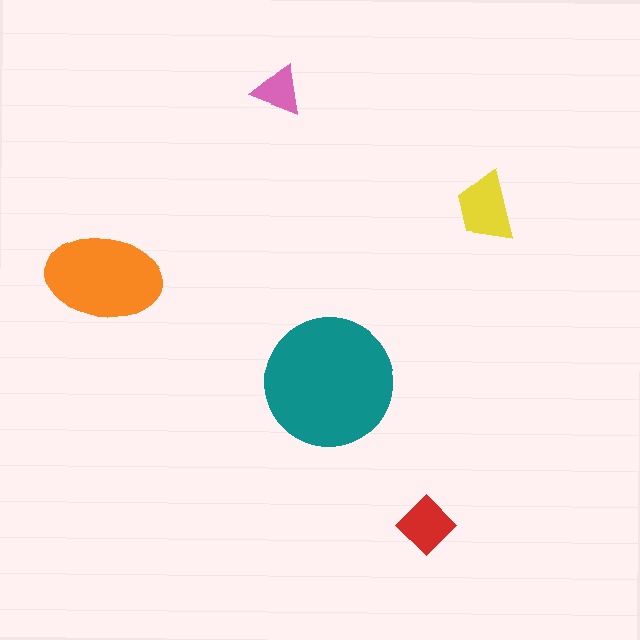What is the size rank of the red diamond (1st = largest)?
4th.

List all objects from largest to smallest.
The teal circle, the orange ellipse, the yellow trapezoid, the red diamond, the pink triangle.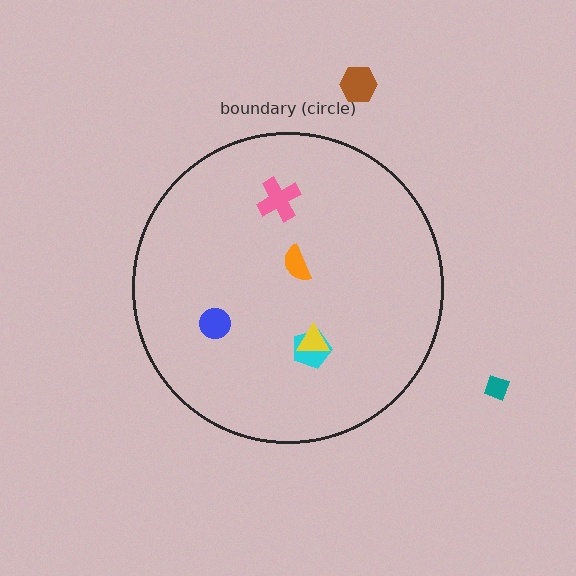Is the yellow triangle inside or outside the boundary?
Inside.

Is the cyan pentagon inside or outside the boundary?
Inside.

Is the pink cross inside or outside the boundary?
Inside.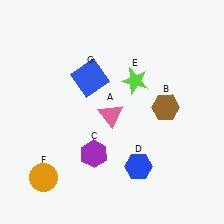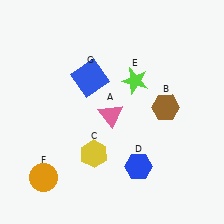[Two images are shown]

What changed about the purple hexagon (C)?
In Image 1, C is purple. In Image 2, it changed to yellow.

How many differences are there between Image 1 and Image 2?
There is 1 difference between the two images.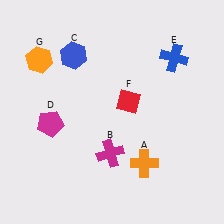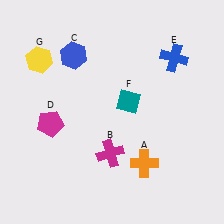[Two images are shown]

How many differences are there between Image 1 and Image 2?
There are 2 differences between the two images.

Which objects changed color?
F changed from red to teal. G changed from orange to yellow.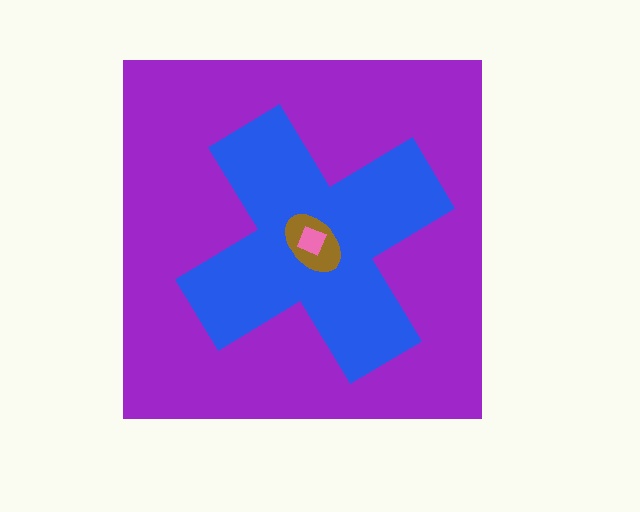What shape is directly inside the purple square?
The blue cross.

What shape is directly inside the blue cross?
The brown ellipse.